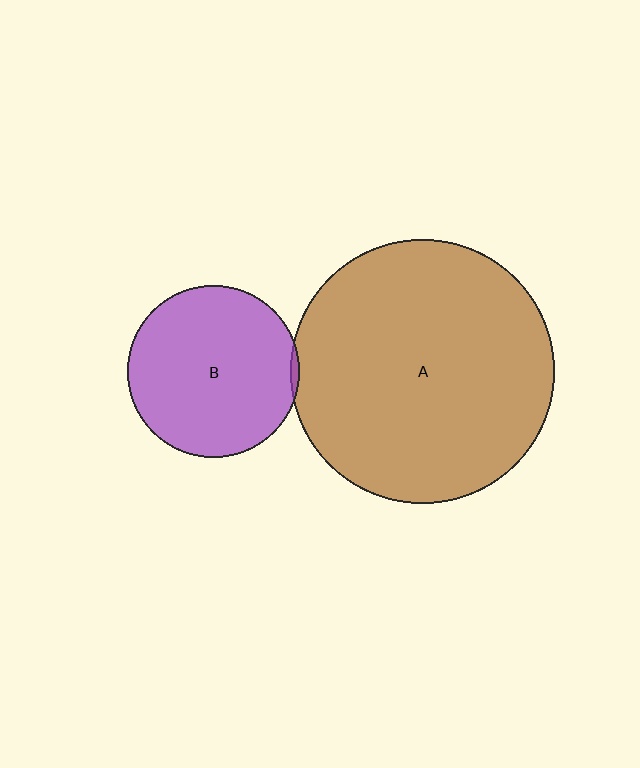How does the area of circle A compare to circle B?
Approximately 2.4 times.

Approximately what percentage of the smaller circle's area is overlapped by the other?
Approximately 5%.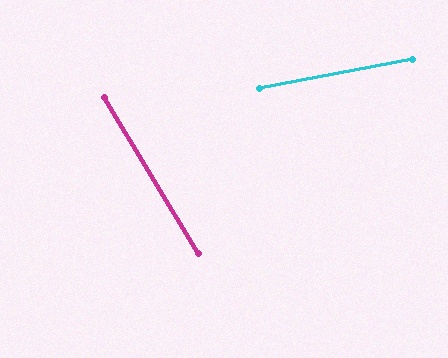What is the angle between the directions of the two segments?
Approximately 70 degrees.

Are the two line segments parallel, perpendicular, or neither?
Neither parallel nor perpendicular — they differ by about 70°.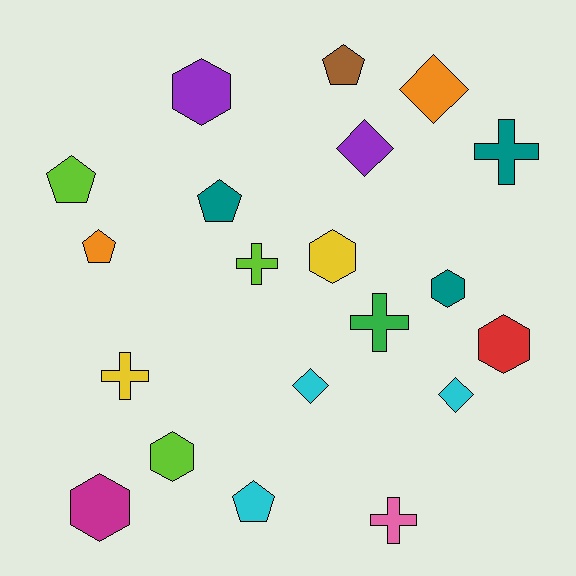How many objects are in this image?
There are 20 objects.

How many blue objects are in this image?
There are no blue objects.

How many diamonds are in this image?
There are 4 diamonds.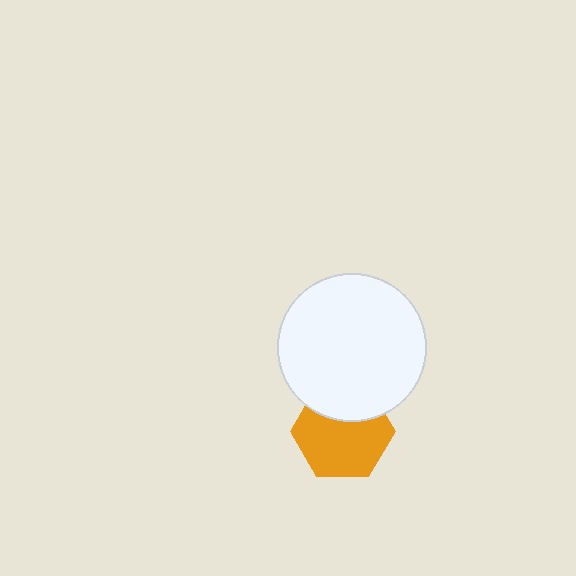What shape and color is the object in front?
The object in front is a white circle.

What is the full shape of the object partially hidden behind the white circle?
The partially hidden object is an orange hexagon.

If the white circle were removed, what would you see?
You would see the complete orange hexagon.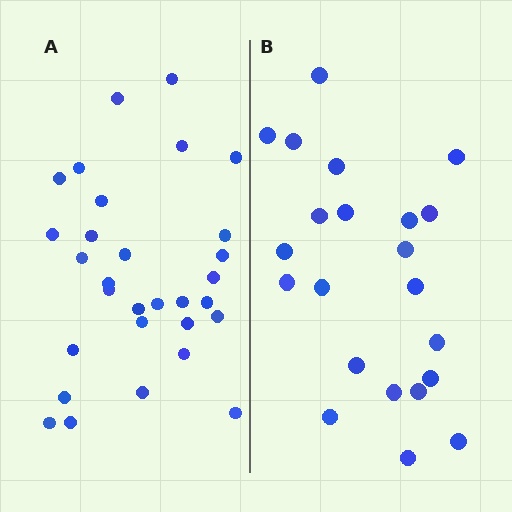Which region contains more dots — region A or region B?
Region A (the left region) has more dots.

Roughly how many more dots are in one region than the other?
Region A has roughly 8 or so more dots than region B.